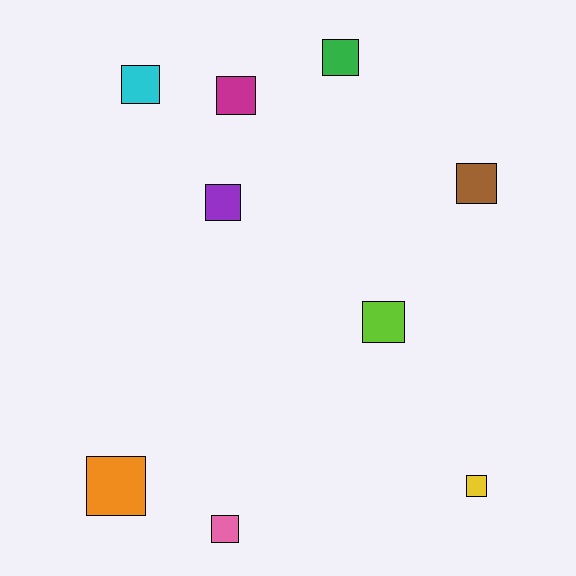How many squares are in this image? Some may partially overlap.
There are 9 squares.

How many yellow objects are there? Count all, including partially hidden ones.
There is 1 yellow object.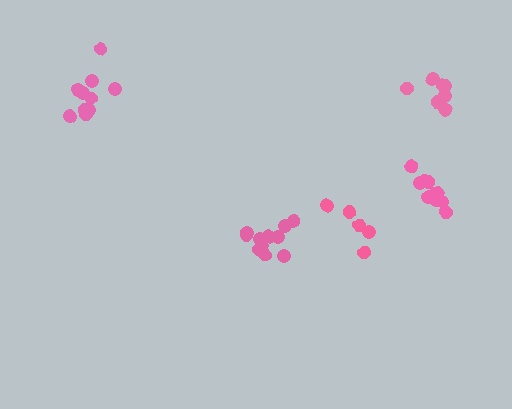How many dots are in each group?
Group 1: 11 dots, Group 2: 11 dots, Group 3: 10 dots, Group 4: 5 dots, Group 5: 7 dots (44 total).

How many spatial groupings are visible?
There are 5 spatial groupings.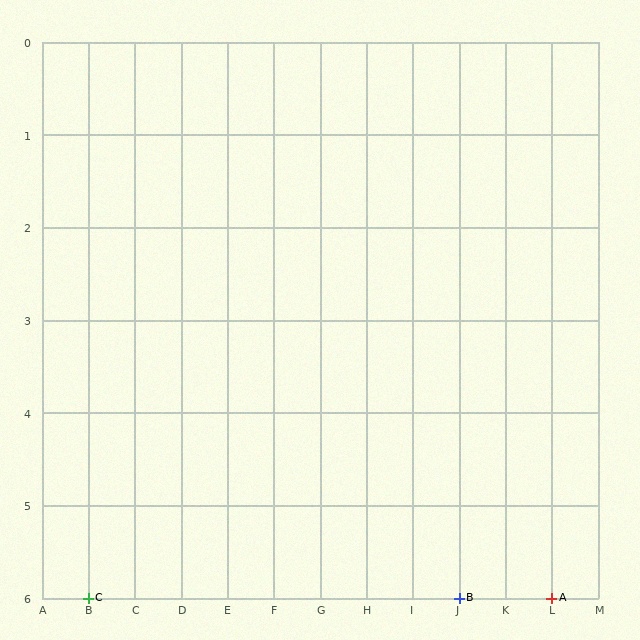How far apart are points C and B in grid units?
Points C and B are 8 columns apart.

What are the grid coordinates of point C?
Point C is at grid coordinates (B, 6).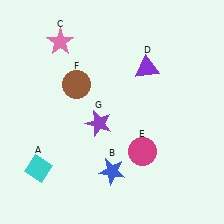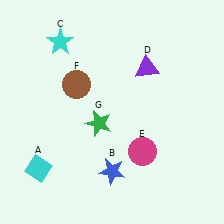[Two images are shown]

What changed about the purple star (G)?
In Image 1, G is purple. In Image 2, it changed to green.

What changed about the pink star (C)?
In Image 1, C is pink. In Image 2, it changed to cyan.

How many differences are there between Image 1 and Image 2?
There are 2 differences between the two images.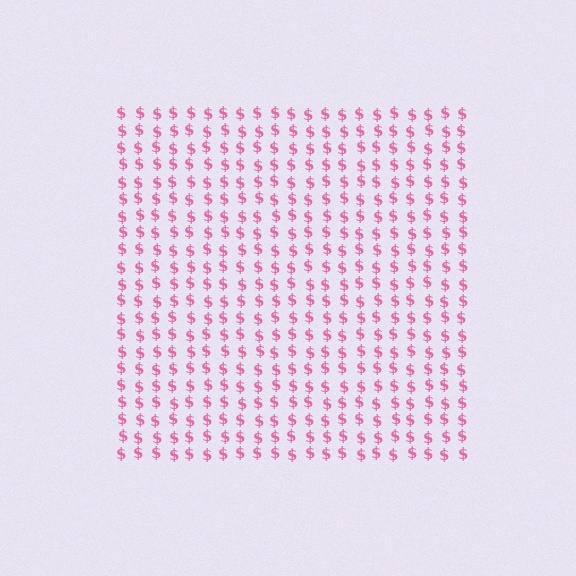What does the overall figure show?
The overall figure shows a square.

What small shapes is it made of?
It is made of small dollar signs.